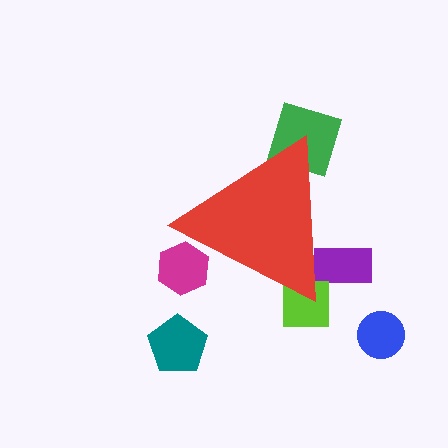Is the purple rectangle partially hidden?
Yes, the purple rectangle is partially hidden behind the red triangle.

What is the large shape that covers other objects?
A red triangle.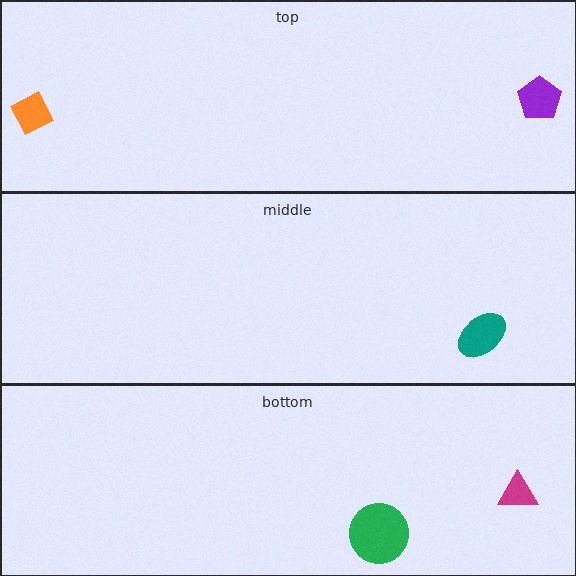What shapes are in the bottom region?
The green circle, the magenta triangle.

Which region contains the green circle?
The bottom region.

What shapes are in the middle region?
The teal ellipse.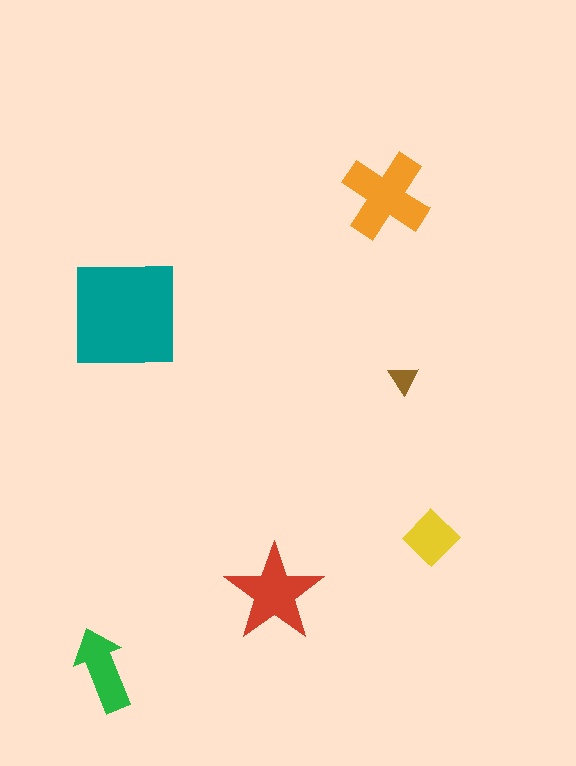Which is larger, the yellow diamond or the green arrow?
The green arrow.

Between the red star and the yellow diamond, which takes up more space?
The red star.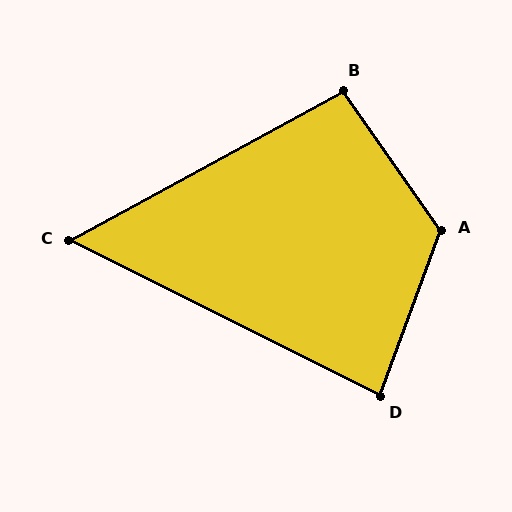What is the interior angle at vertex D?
Approximately 84 degrees (acute).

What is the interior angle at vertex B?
Approximately 96 degrees (obtuse).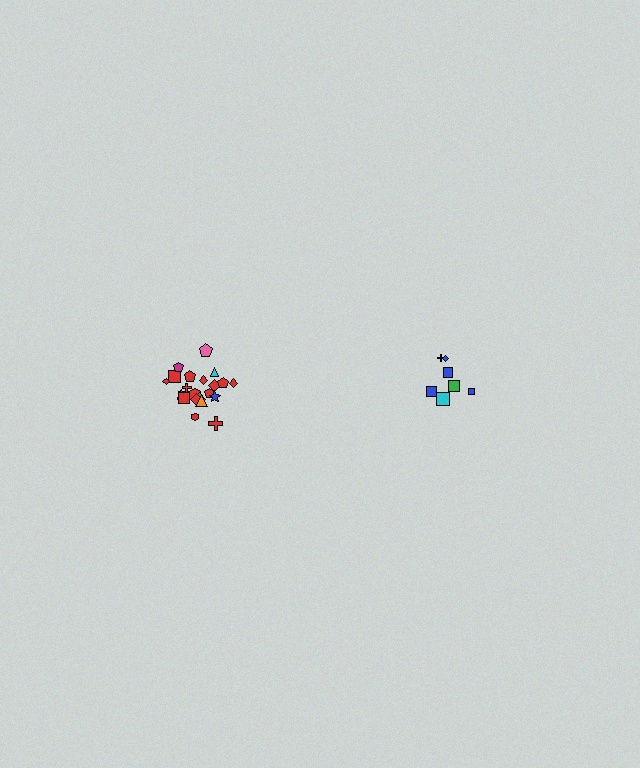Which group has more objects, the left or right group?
The left group.